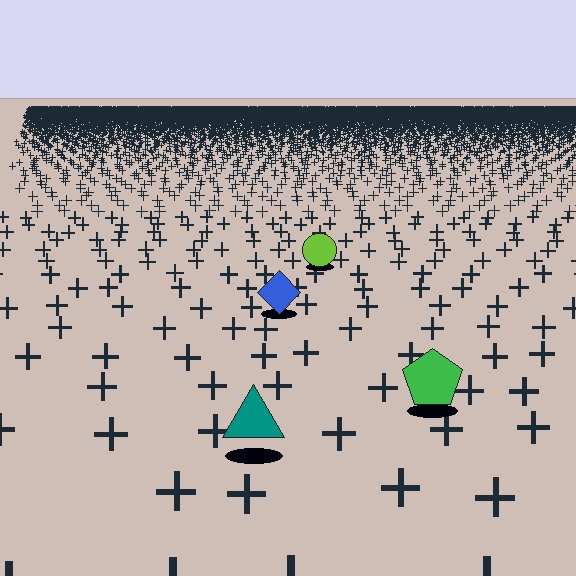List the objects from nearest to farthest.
From nearest to farthest: the teal triangle, the green pentagon, the blue diamond, the lime circle.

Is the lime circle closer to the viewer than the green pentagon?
No. The green pentagon is closer — you can tell from the texture gradient: the ground texture is coarser near it.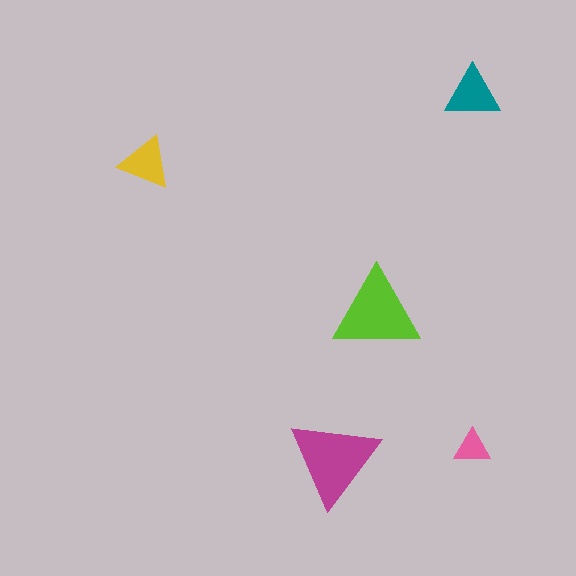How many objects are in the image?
There are 5 objects in the image.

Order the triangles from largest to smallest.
the magenta one, the lime one, the teal one, the yellow one, the pink one.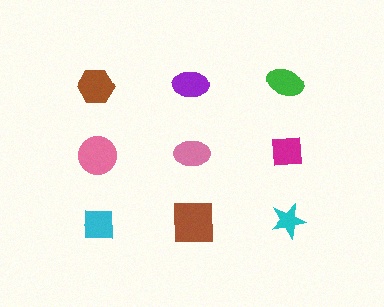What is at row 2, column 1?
A pink circle.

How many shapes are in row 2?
3 shapes.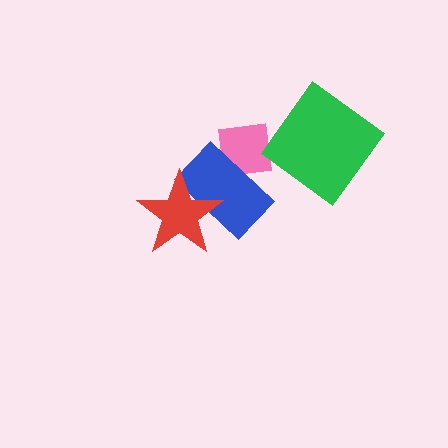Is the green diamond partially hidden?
No, no other shape covers it.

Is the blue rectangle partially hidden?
Yes, it is partially covered by another shape.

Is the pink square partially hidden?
Yes, it is partially covered by another shape.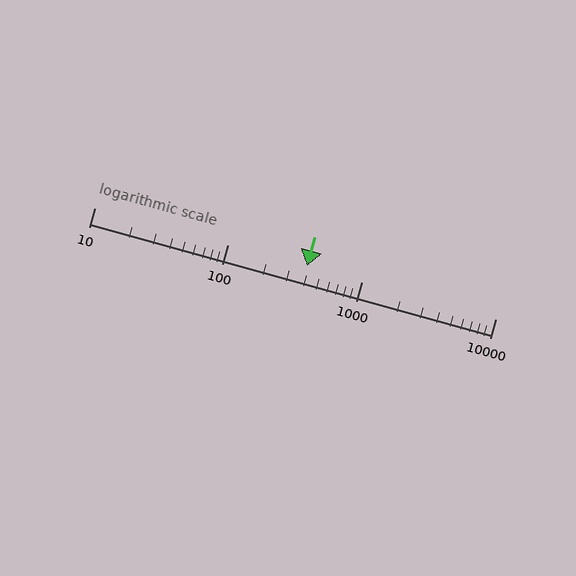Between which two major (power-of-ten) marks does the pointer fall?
The pointer is between 100 and 1000.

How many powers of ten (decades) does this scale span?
The scale spans 3 decades, from 10 to 10000.